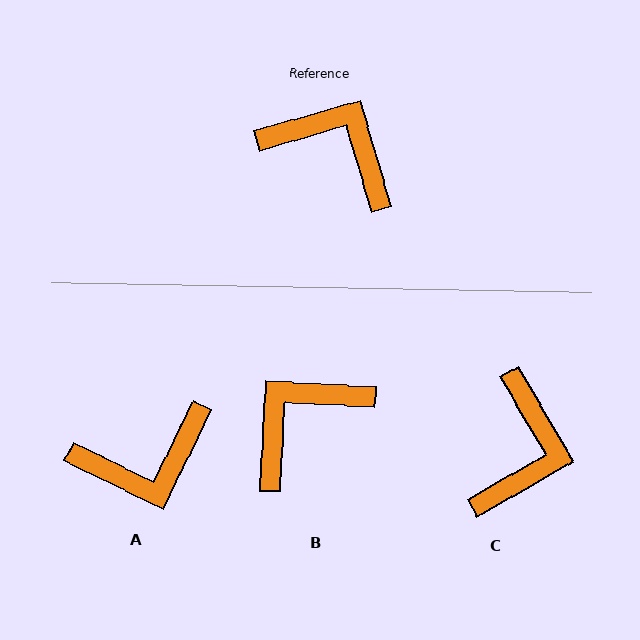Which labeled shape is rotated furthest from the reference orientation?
A, about 132 degrees away.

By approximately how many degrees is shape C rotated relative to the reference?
Approximately 76 degrees clockwise.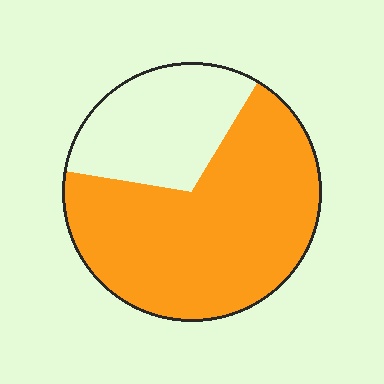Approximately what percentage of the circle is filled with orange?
Approximately 70%.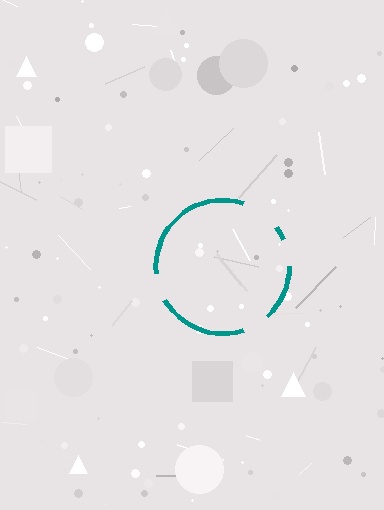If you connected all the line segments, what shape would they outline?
They would outline a circle.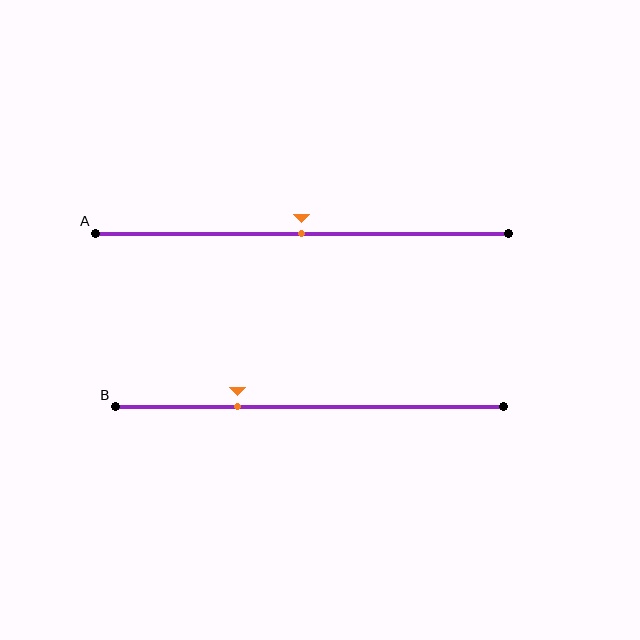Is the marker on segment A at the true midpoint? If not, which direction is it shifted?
Yes, the marker on segment A is at the true midpoint.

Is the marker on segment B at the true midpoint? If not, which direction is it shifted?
No, the marker on segment B is shifted to the left by about 19% of the segment length.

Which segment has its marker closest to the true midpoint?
Segment A has its marker closest to the true midpoint.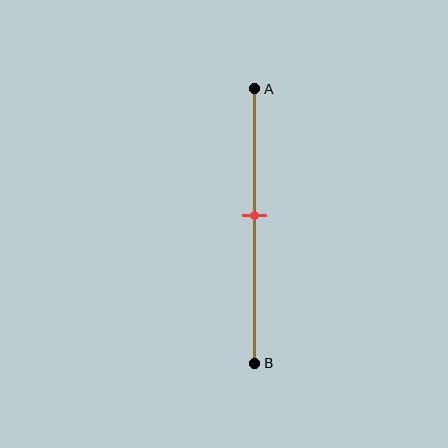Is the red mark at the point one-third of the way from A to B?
No, the mark is at about 45% from A, not at the 33% one-third point.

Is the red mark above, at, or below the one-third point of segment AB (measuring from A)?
The red mark is below the one-third point of segment AB.